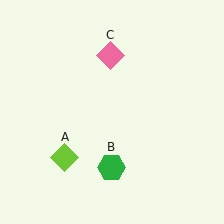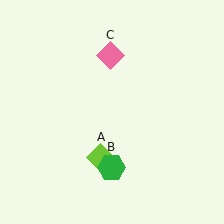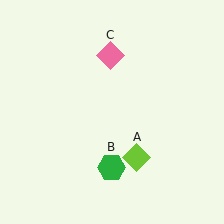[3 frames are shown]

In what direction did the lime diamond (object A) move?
The lime diamond (object A) moved right.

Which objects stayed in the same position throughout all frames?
Green hexagon (object B) and pink diamond (object C) remained stationary.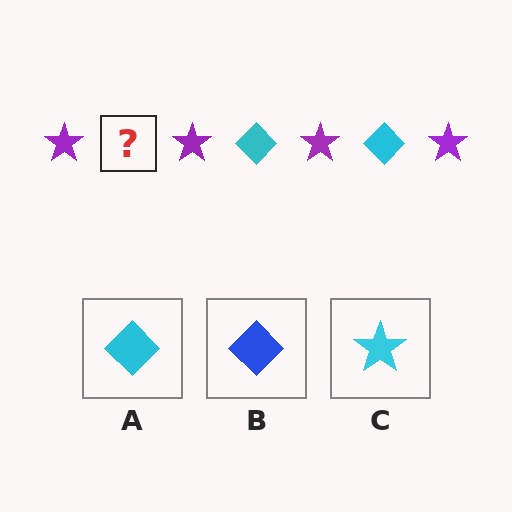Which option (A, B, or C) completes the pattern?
A.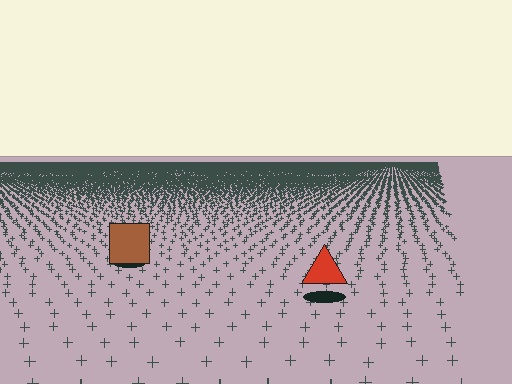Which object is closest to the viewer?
The red triangle is closest. The texture marks near it are larger and more spread out.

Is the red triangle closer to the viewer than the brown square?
Yes. The red triangle is closer — you can tell from the texture gradient: the ground texture is coarser near it.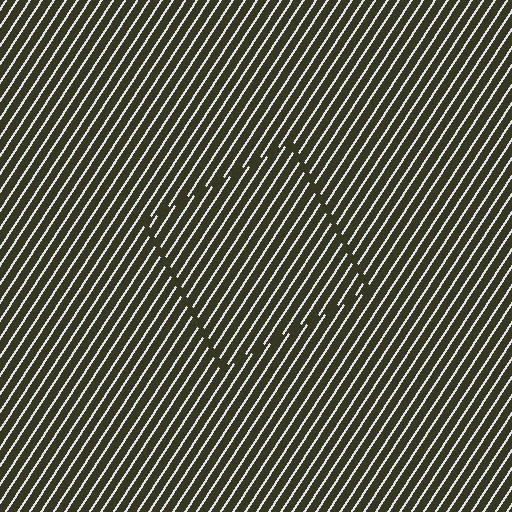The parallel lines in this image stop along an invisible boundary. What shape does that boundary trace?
An illusory square. The interior of the shape contains the same grating, shifted by half a period — the contour is defined by the phase discontinuity where line-ends from the inner and outer gratings abut.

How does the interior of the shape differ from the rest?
The interior of the shape contains the same grating, shifted by half a period — the contour is defined by the phase discontinuity where line-ends from the inner and outer gratings abut.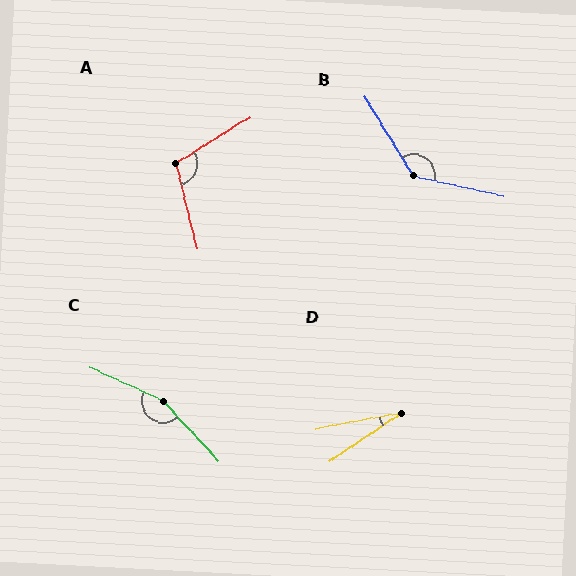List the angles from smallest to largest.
D (24°), A (108°), B (134°), C (157°).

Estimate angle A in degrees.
Approximately 108 degrees.